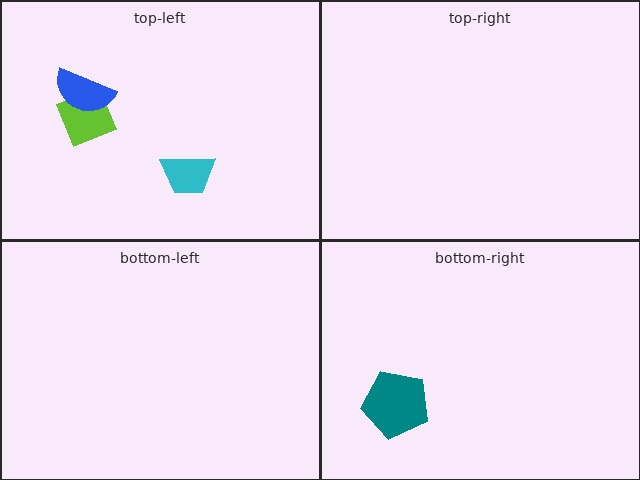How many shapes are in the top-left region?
3.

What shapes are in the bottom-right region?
The teal pentagon.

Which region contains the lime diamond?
The top-left region.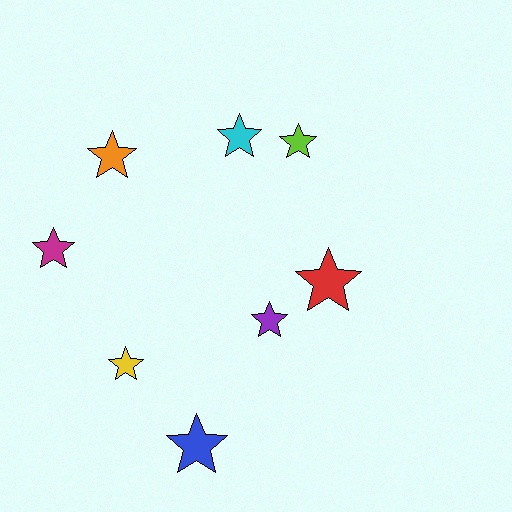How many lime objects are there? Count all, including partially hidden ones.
There is 1 lime object.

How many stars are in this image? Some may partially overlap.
There are 8 stars.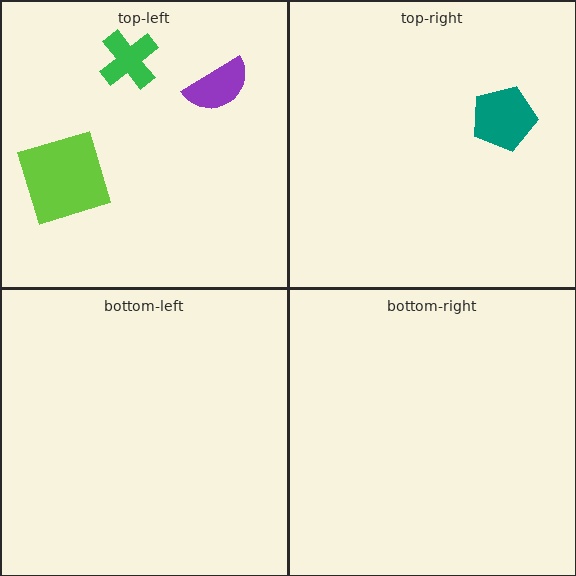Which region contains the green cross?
The top-left region.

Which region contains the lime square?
The top-left region.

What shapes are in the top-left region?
The purple semicircle, the lime square, the green cross.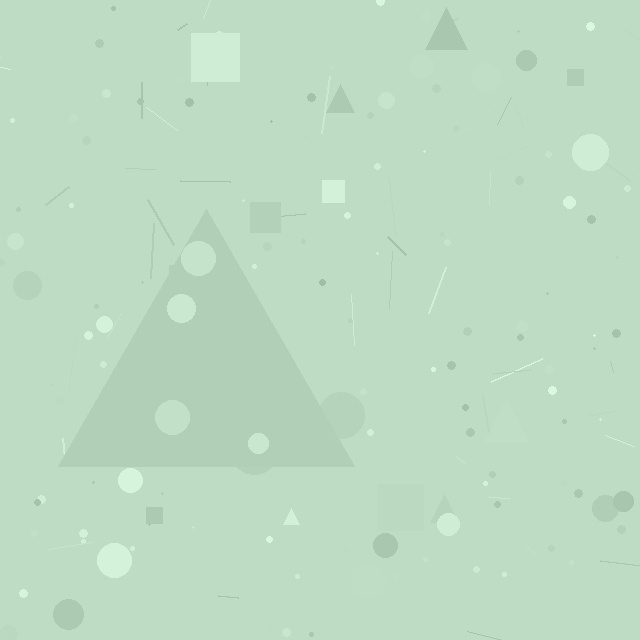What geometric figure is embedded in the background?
A triangle is embedded in the background.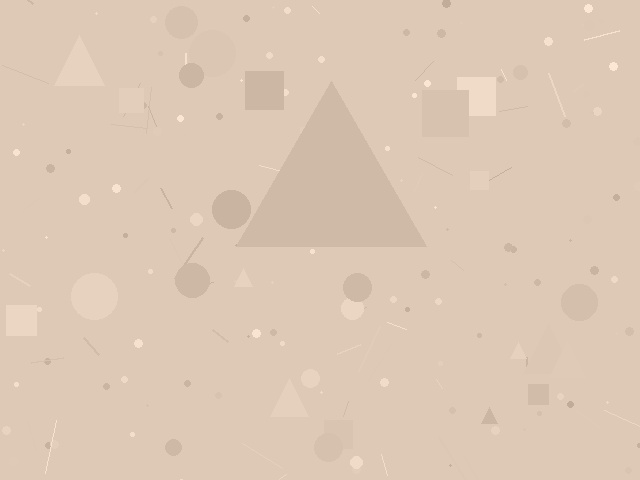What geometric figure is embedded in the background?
A triangle is embedded in the background.